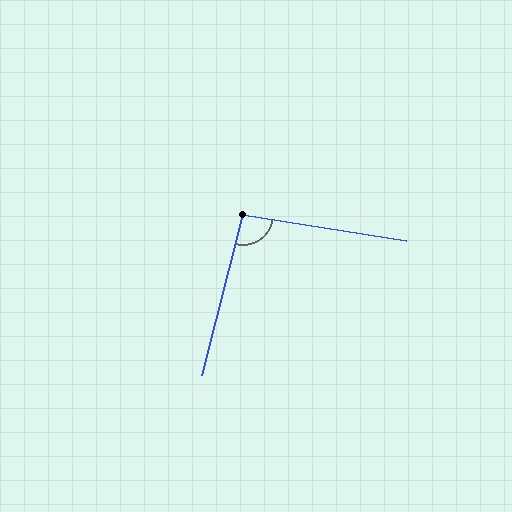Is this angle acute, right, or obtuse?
It is obtuse.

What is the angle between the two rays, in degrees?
Approximately 96 degrees.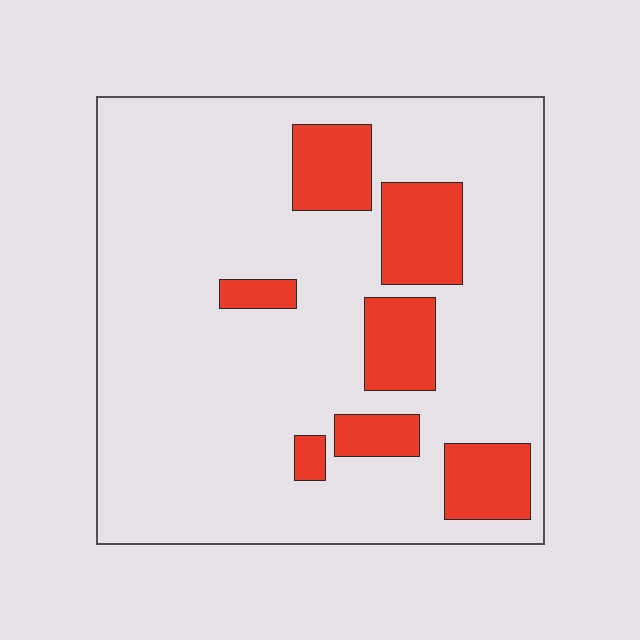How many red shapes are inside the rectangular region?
7.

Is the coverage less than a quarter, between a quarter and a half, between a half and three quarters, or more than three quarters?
Less than a quarter.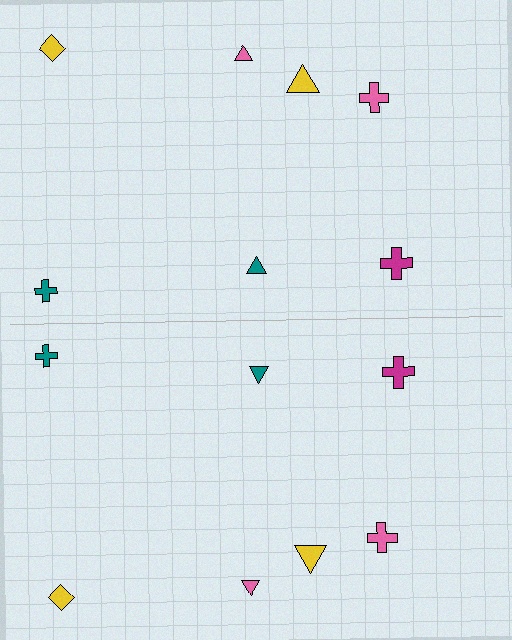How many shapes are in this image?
There are 14 shapes in this image.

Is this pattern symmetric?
Yes, this pattern has bilateral (reflection) symmetry.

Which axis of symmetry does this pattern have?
The pattern has a horizontal axis of symmetry running through the center of the image.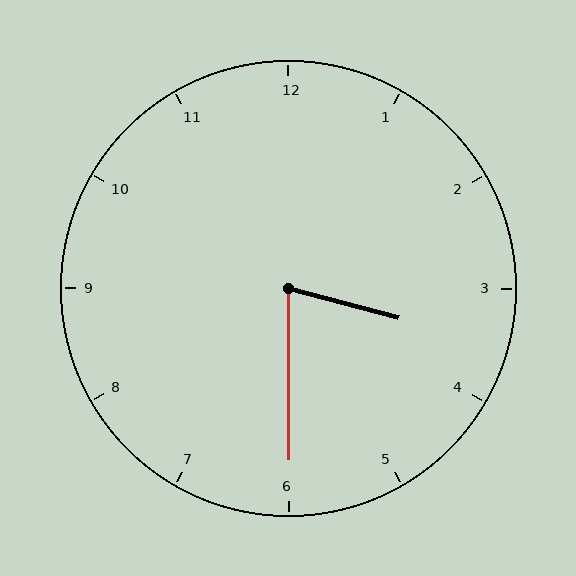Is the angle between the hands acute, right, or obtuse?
It is acute.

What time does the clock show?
3:30.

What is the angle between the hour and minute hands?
Approximately 75 degrees.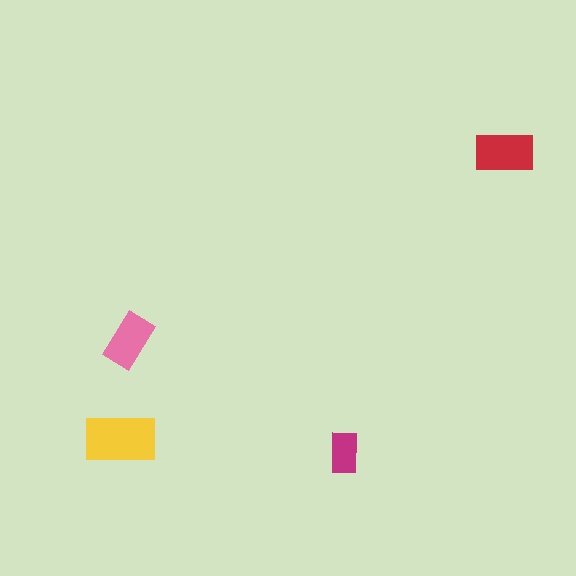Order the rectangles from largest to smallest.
the yellow one, the red one, the pink one, the magenta one.